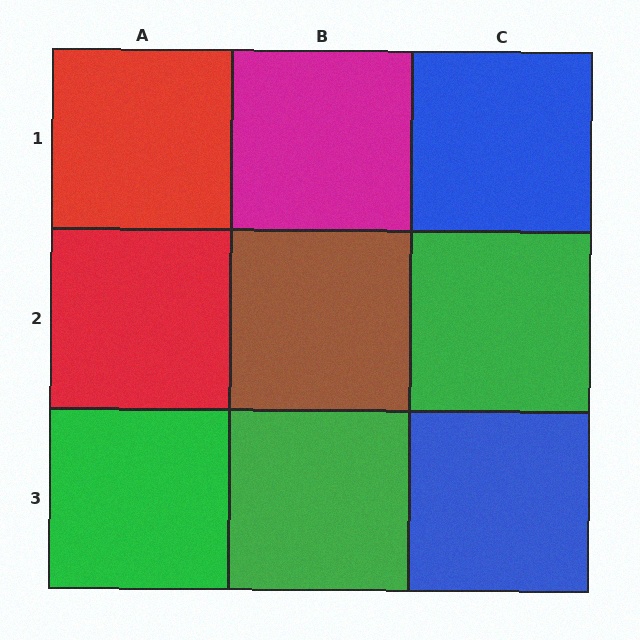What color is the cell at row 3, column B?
Green.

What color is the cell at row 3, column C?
Blue.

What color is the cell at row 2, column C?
Green.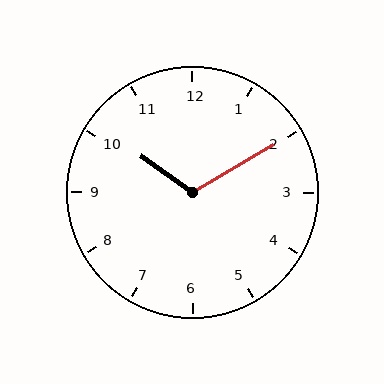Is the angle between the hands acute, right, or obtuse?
It is obtuse.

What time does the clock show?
10:10.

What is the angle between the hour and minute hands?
Approximately 115 degrees.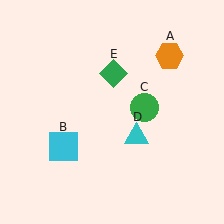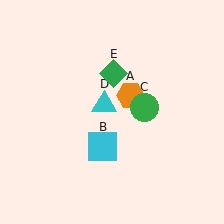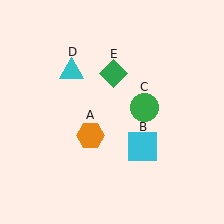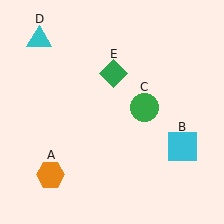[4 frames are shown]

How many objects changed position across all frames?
3 objects changed position: orange hexagon (object A), cyan square (object B), cyan triangle (object D).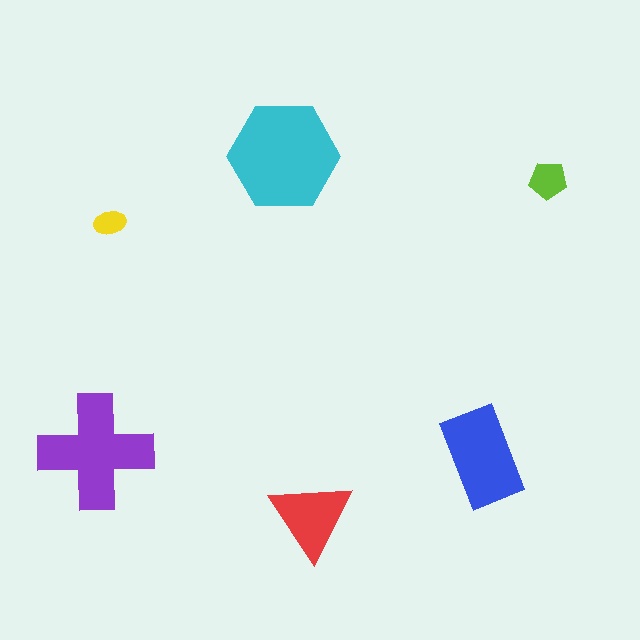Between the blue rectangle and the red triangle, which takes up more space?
The blue rectangle.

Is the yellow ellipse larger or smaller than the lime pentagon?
Smaller.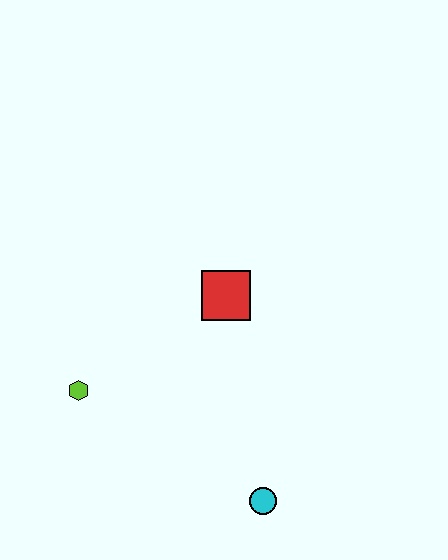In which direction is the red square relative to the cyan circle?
The red square is above the cyan circle.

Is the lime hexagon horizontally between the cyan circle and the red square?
No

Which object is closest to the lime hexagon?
The red square is closest to the lime hexagon.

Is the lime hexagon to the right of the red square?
No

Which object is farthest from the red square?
The cyan circle is farthest from the red square.